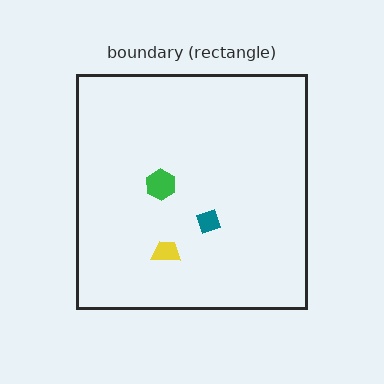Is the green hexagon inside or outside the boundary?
Inside.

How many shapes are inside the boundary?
3 inside, 0 outside.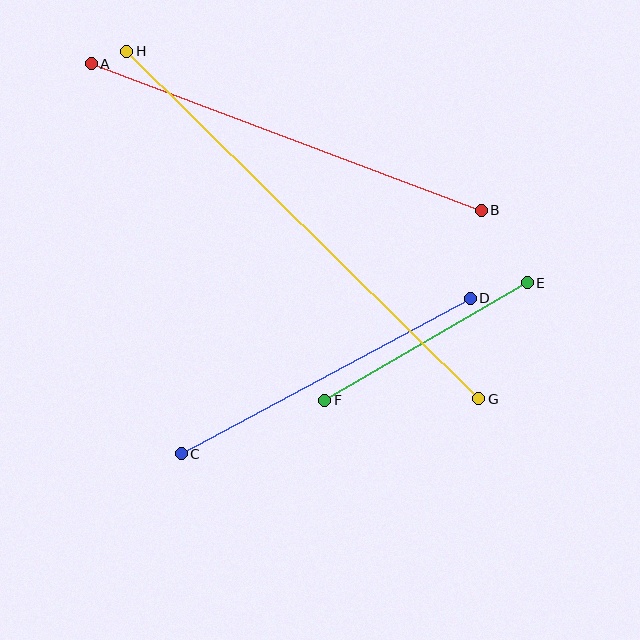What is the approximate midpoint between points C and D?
The midpoint is at approximately (326, 376) pixels.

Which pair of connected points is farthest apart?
Points G and H are farthest apart.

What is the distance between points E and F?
The distance is approximately 234 pixels.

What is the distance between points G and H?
The distance is approximately 495 pixels.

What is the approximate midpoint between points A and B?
The midpoint is at approximately (286, 137) pixels.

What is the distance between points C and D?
The distance is approximately 328 pixels.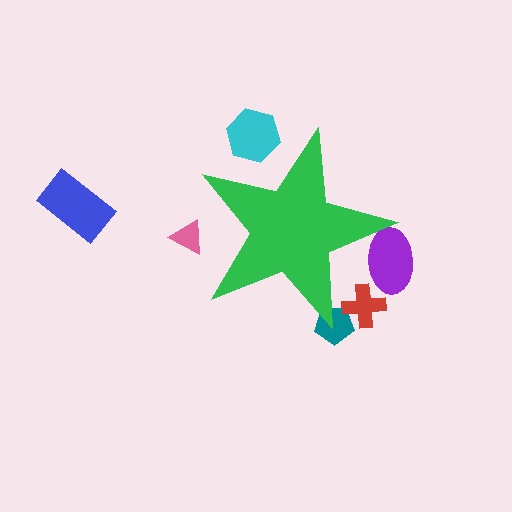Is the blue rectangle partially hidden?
No, the blue rectangle is fully visible.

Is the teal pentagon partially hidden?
Yes, the teal pentagon is partially hidden behind the green star.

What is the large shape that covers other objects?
A green star.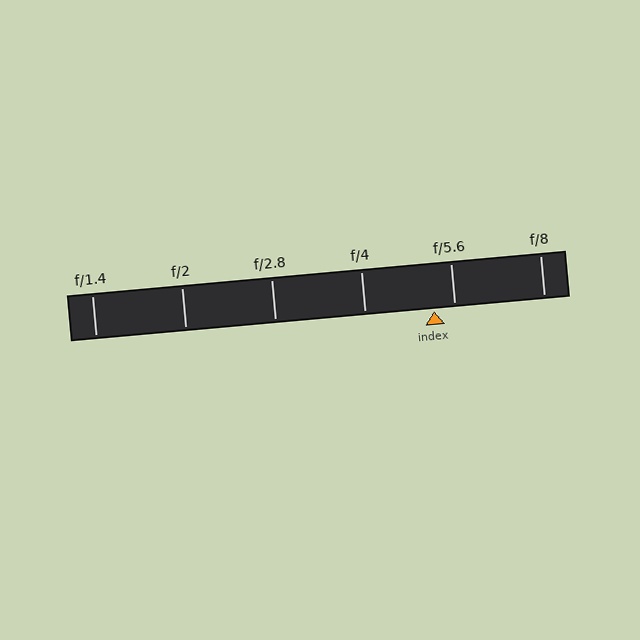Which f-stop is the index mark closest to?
The index mark is closest to f/5.6.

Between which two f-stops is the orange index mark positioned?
The index mark is between f/4 and f/5.6.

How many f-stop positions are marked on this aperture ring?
There are 6 f-stop positions marked.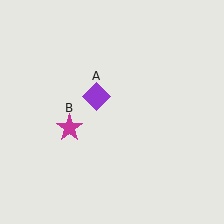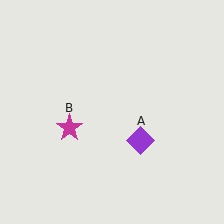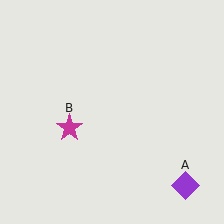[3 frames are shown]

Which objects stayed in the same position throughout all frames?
Magenta star (object B) remained stationary.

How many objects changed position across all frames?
1 object changed position: purple diamond (object A).